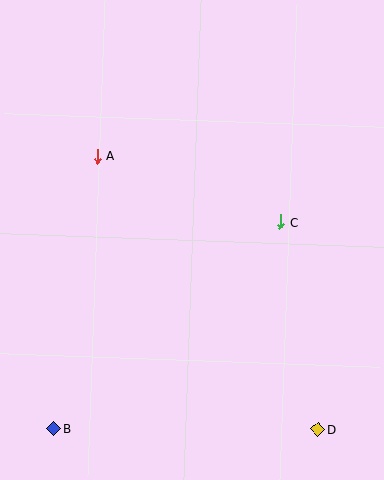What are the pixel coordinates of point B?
Point B is at (54, 429).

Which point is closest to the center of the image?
Point C at (281, 222) is closest to the center.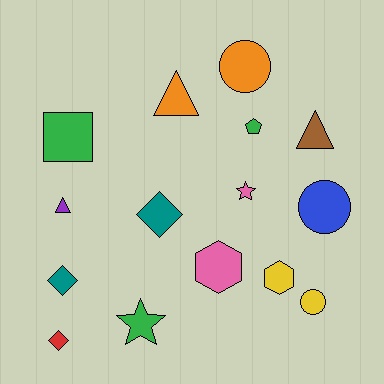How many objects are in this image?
There are 15 objects.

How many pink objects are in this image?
There are 2 pink objects.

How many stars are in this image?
There are 2 stars.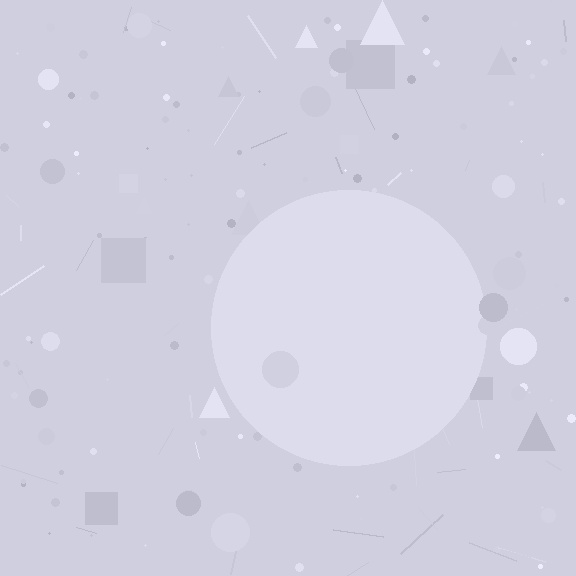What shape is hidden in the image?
A circle is hidden in the image.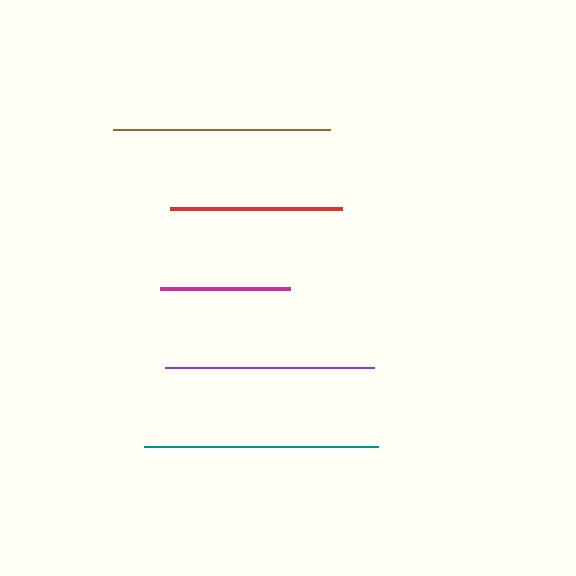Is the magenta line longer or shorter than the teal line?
The teal line is longer than the magenta line.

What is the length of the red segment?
The red segment is approximately 171 pixels long.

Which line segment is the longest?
The teal line is the longest at approximately 234 pixels.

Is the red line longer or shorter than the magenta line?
The red line is longer than the magenta line.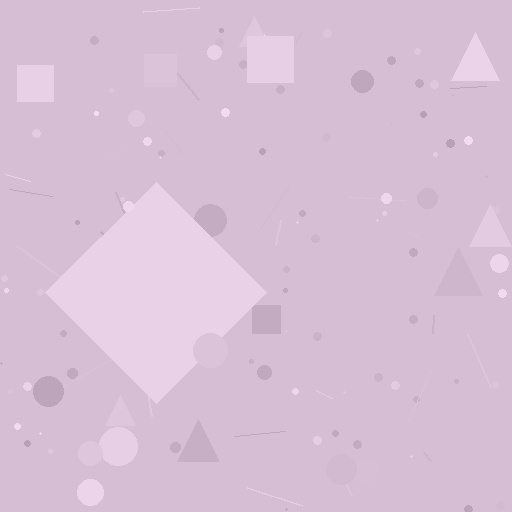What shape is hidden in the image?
A diamond is hidden in the image.